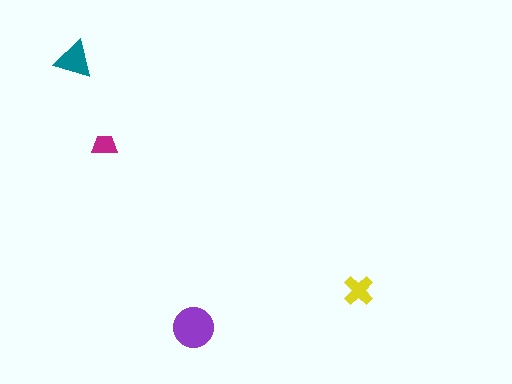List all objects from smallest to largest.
The magenta trapezoid, the yellow cross, the teal triangle, the purple circle.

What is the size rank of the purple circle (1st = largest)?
1st.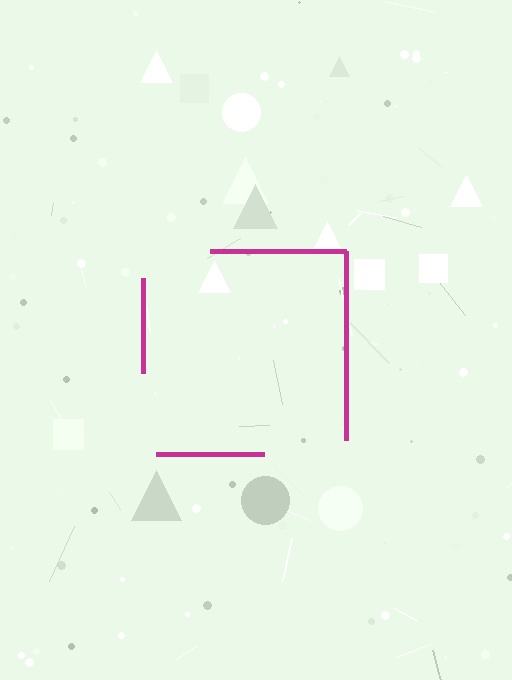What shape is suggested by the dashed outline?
The dashed outline suggests a square.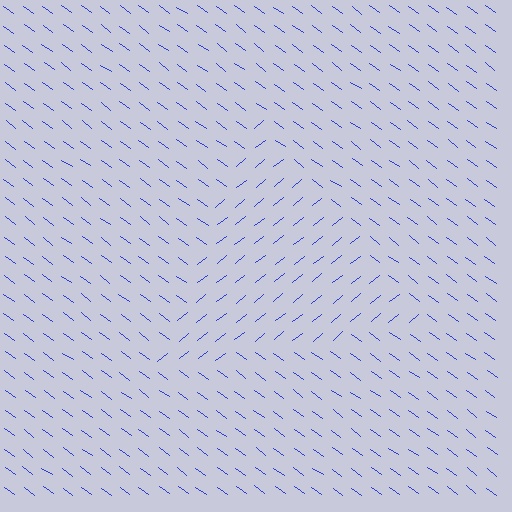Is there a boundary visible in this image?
Yes, there is a texture boundary formed by a change in line orientation.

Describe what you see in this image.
The image is filled with small blue line segments. A triangle region in the image has lines oriented differently from the surrounding lines, creating a visible texture boundary.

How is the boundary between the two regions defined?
The boundary is defined purely by a change in line orientation (approximately 75 degrees difference). All lines are the same color and thickness.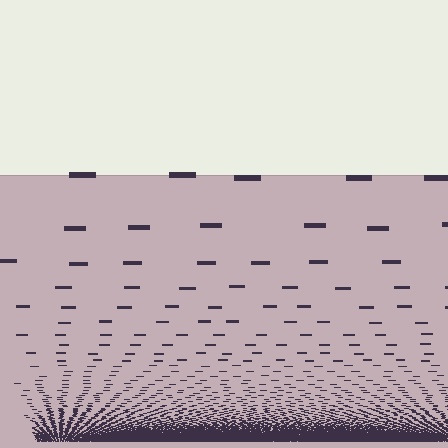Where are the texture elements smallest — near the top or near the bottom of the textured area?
Near the bottom.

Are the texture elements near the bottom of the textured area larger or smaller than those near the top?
Smaller. The gradient is inverted — elements near the bottom are smaller and denser.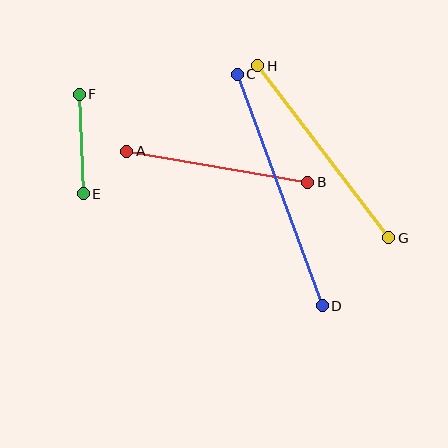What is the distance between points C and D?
The distance is approximately 246 pixels.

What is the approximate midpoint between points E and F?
The midpoint is at approximately (81, 144) pixels.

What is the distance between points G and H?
The distance is approximately 216 pixels.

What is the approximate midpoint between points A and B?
The midpoint is at approximately (217, 167) pixels.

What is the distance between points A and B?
The distance is approximately 183 pixels.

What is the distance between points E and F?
The distance is approximately 99 pixels.